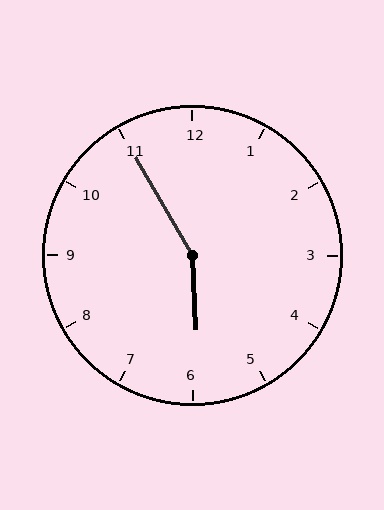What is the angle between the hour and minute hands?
Approximately 152 degrees.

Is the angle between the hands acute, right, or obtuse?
It is obtuse.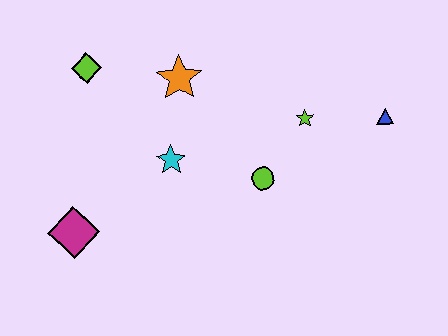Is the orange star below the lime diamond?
Yes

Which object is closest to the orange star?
The cyan star is closest to the orange star.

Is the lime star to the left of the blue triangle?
Yes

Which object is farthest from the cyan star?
The blue triangle is farthest from the cyan star.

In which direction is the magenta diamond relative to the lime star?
The magenta diamond is to the left of the lime star.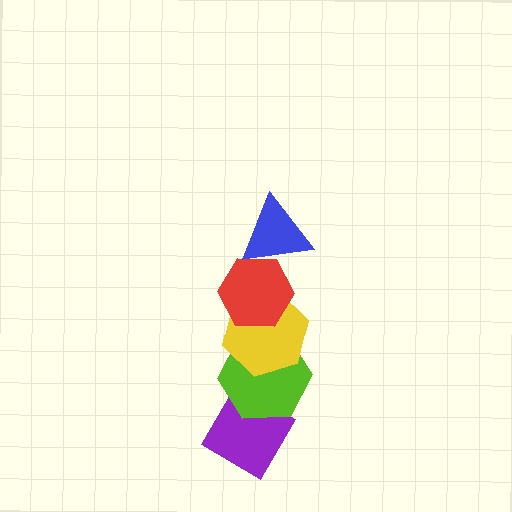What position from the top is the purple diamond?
The purple diamond is 5th from the top.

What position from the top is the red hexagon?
The red hexagon is 2nd from the top.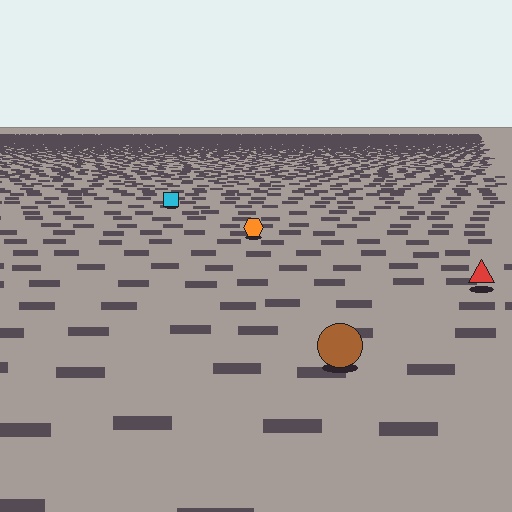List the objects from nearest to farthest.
From nearest to farthest: the brown circle, the red triangle, the orange hexagon, the cyan square.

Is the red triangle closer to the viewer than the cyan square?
Yes. The red triangle is closer — you can tell from the texture gradient: the ground texture is coarser near it.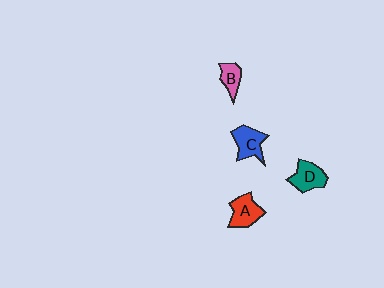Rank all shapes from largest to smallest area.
From largest to smallest: A (red), C (blue), D (teal), B (pink).